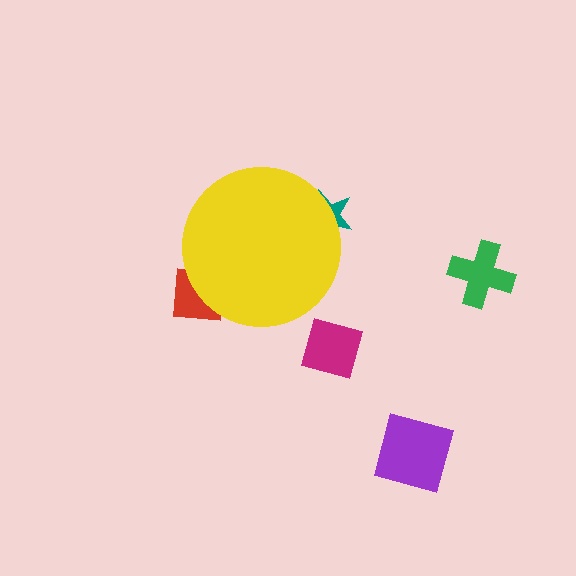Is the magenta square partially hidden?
No, the magenta square is fully visible.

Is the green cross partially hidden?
No, the green cross is fully visible.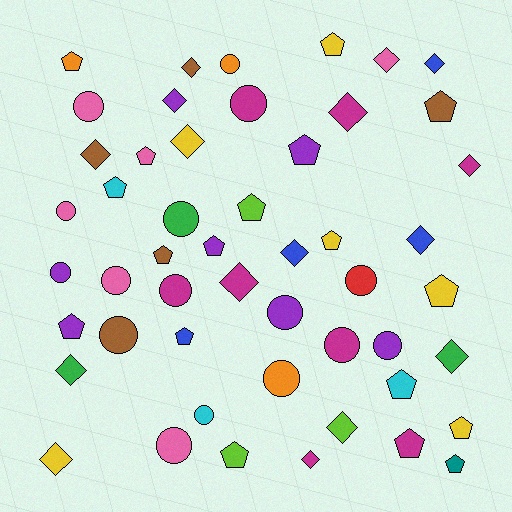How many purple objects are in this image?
There are 7 purple objects.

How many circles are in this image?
There are 16 circles.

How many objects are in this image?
There are 50 objects.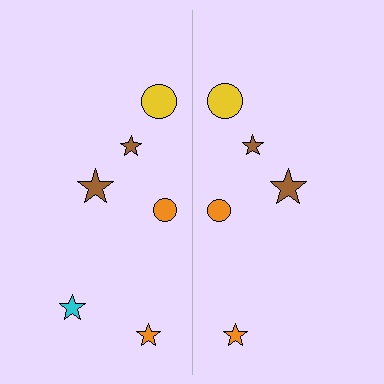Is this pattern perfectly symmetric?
No, the pattern is not perfectly symmetric. A cyan star is missing from the right side.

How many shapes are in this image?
There are 11 shapes in this image.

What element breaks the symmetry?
A cyan star is missing from the right side.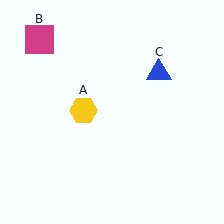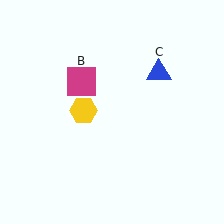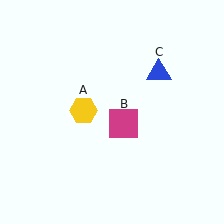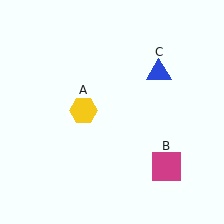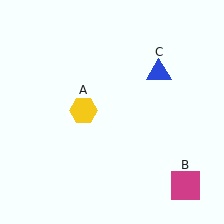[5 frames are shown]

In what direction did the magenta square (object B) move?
The magenta square (object B) moved down and to the right.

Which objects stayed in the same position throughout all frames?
Yellow hexagon (object A) and blue triangle (object C) remained stationary.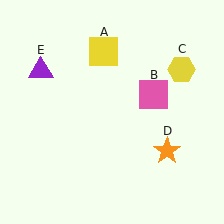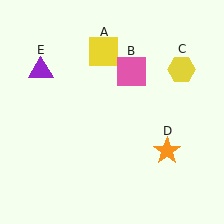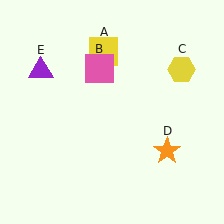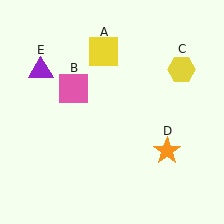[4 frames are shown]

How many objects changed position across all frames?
1 object changed position: pink square (object B).